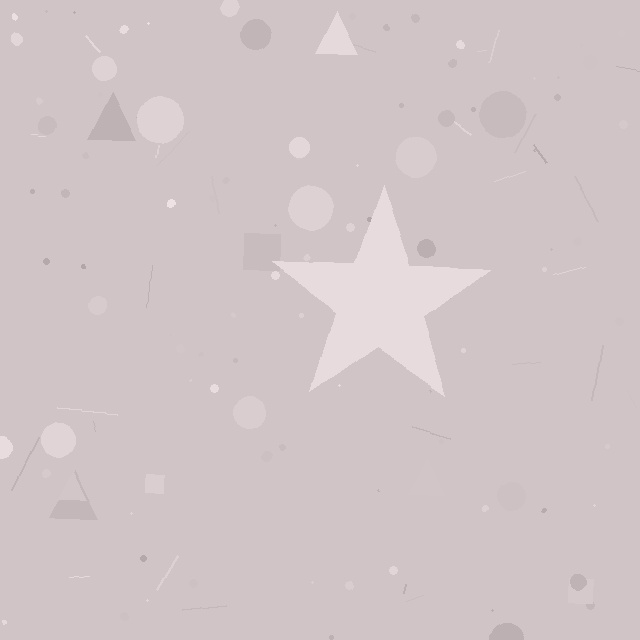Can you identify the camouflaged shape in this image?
The camouflaged shape is a star.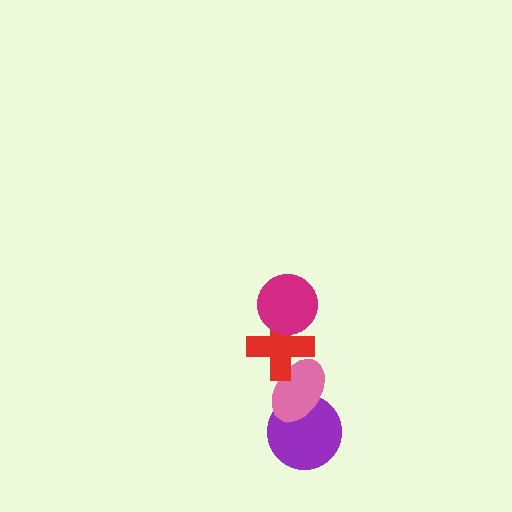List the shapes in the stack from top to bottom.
From top to bottom: the magenta circle, the red cross, the pink ellipse, the purple circle.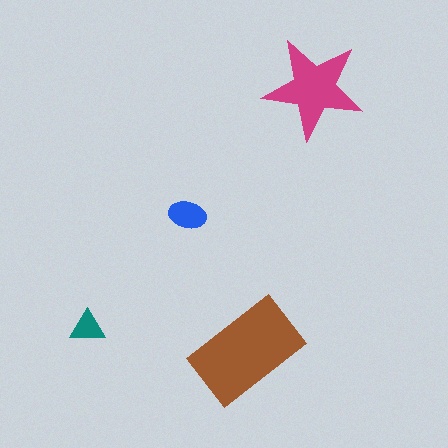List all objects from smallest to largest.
The teal triangle, the blue ellipse, the magenta star, the brown rectangle.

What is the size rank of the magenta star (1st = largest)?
2nd.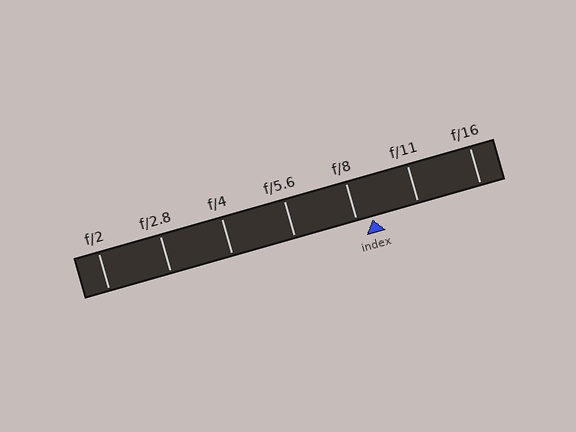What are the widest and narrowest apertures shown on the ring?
The widest aperture shown is f/2 and the narrowest is f/16.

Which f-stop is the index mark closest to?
The index mark is closest to f/8.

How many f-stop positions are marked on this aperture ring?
There are 7 f-stop positions marked.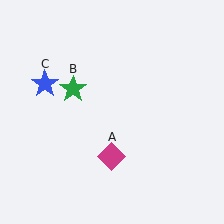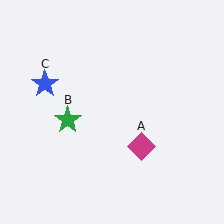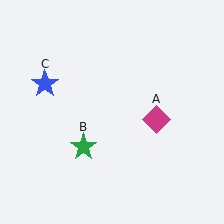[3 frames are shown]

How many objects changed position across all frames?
2 objects changed position: magenta diamond (object A), green star (object B).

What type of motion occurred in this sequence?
The magenta diamond (object A), green star (object B) rotated counterclockwise around the center of the scene.